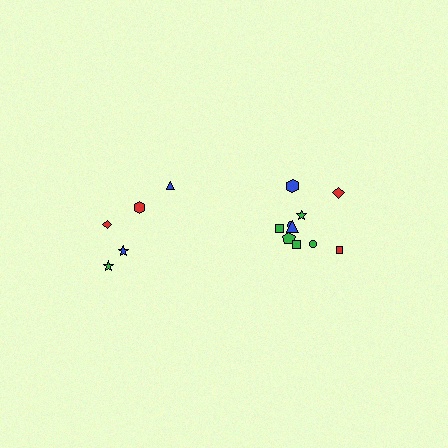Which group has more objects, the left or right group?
The right group.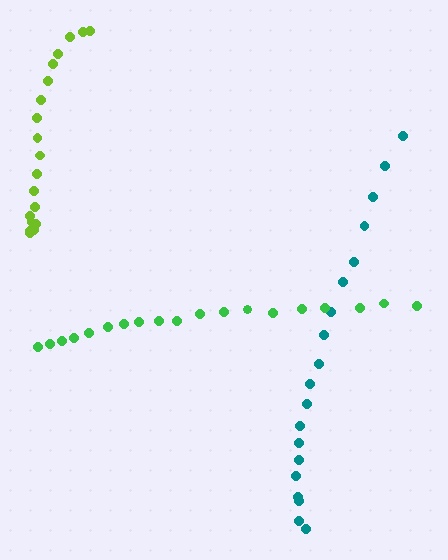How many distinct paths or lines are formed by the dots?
There are 3 distinct paths.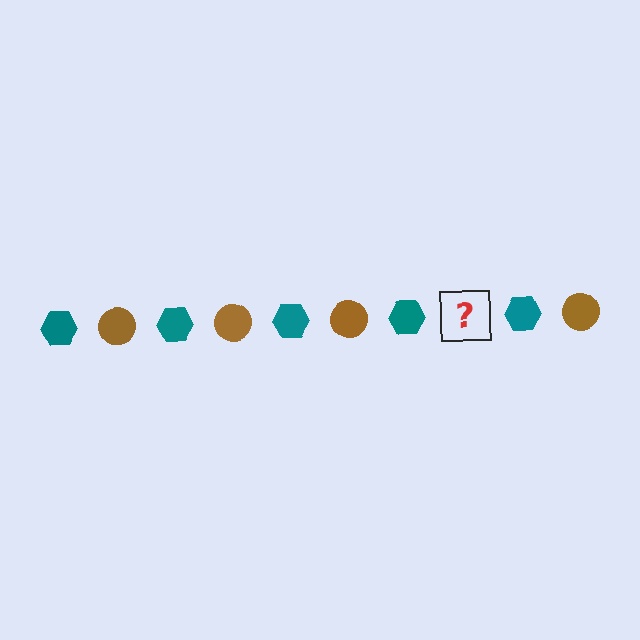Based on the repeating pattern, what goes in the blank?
The blank should be a brown circle.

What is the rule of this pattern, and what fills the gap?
The rule is that the pattern alternates between teal hexagon and brown circle. The gap should be filled with a brown circle.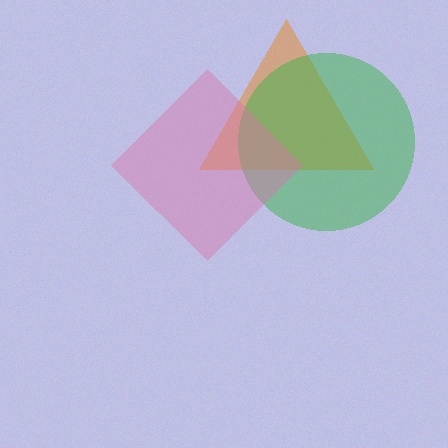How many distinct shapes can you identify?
There are 3 distinct shapes: an orange triangle, a green circle, a pink diamond.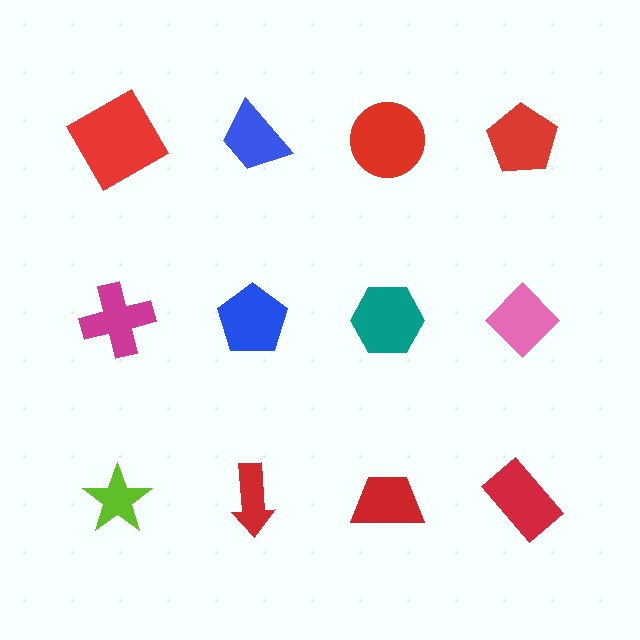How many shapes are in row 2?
4 shapes.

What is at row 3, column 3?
A red trapezoid.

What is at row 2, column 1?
A magenta cross.